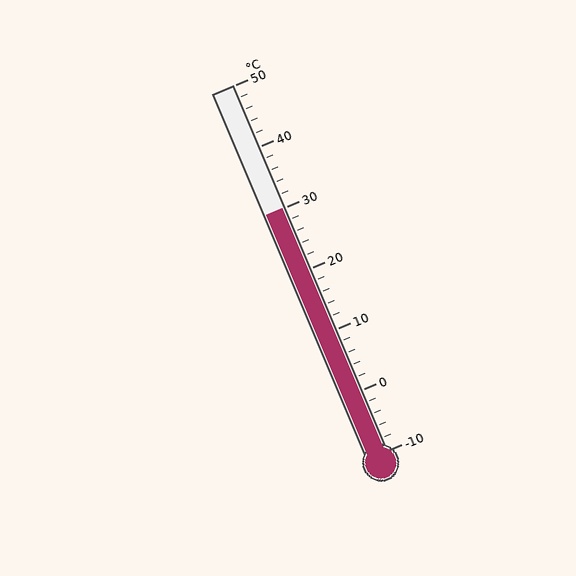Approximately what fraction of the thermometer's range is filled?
The thermometer is filled to approximately 65% of its range.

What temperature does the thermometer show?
The thermometer shows approximately 30°C.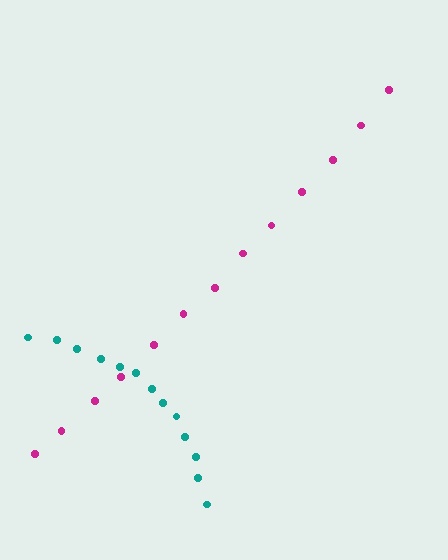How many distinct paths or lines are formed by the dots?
There are 2 distinct paths.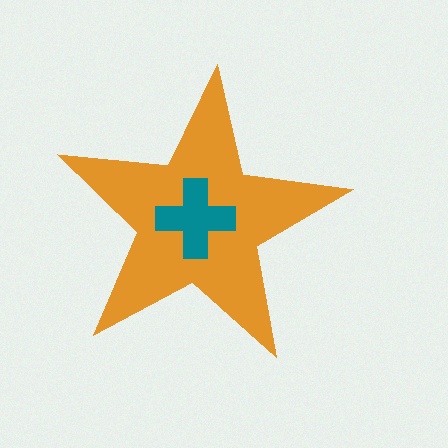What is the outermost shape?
The orange star.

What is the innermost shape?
The teal cross.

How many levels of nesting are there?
2.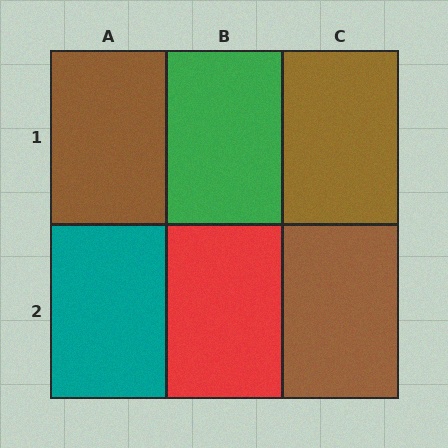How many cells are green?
1 cell is green.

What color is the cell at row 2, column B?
Red.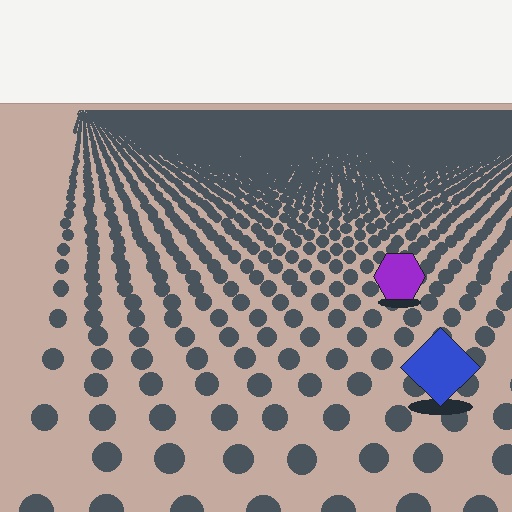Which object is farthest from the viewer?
The purple hexagon is farthest from the viewer. It appears smaller and the ground texture around it is denser.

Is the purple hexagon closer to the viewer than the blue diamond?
No. The blue diamond is closer — you can tell from the texture gradient: the ground texture is coarser near it.